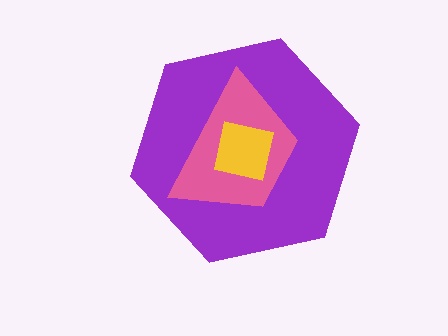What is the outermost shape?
The purple hexagon.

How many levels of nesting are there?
3.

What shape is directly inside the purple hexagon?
The pink trapezoid.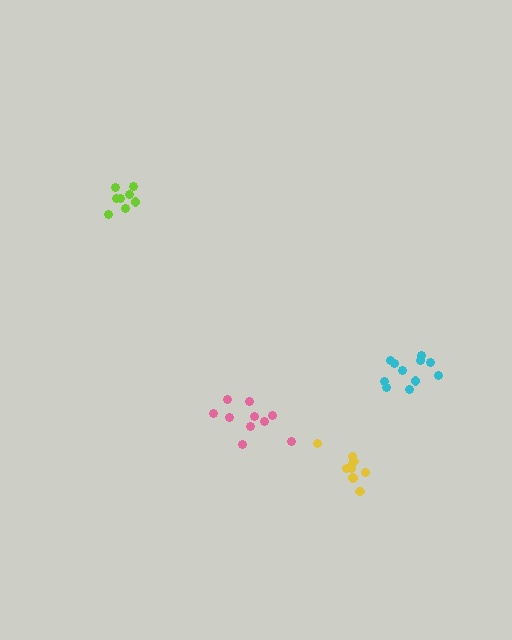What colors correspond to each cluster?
The clusters are colored: lime, cyan, pink, yellow.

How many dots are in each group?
Group 1: 8 dots, Group 2: 11 dots, Group 3: 10 dots, Group 4: 9 dots (38 total).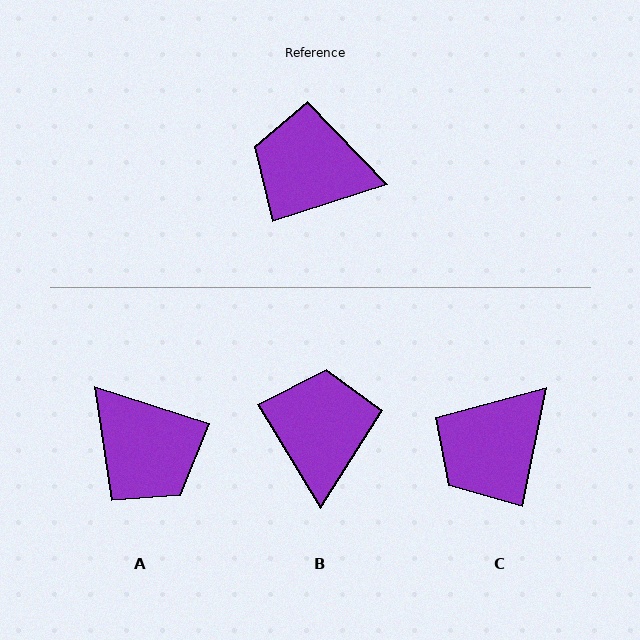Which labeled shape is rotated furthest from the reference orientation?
A, about 144 degrees away.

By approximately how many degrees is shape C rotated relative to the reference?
Approximately 61 degrees counter-clockwise.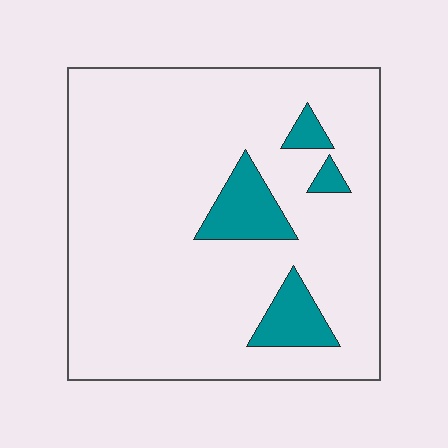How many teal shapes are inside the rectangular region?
4.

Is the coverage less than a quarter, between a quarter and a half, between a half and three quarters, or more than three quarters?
Less than a quarter.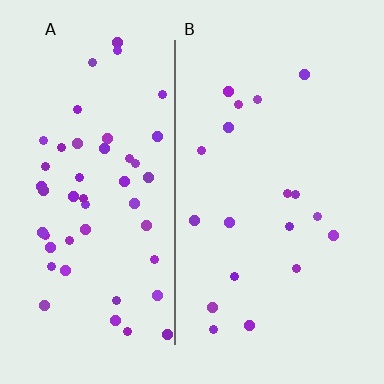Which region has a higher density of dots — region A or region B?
A (the left).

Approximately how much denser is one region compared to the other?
Approximately 2.7× — region A over region B.